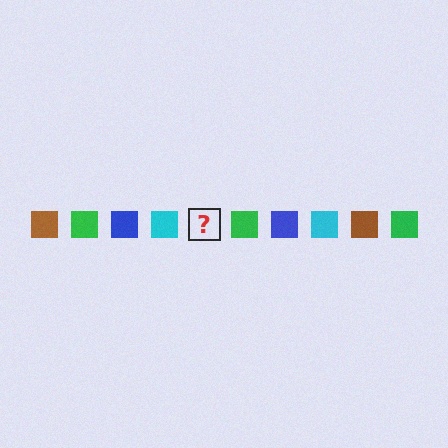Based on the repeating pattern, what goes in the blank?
The blank should be a brown square.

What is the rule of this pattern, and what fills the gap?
The rule is that the pattern cycles through brown, green, blue, cyan squares. The gap should be filled with a brown square.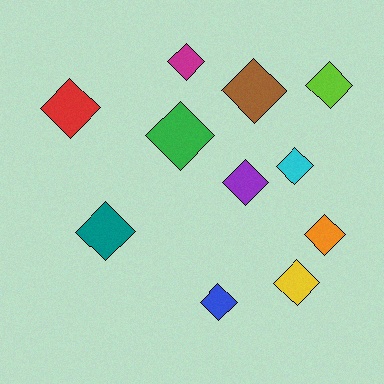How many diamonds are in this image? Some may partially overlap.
There are 11 diamonds.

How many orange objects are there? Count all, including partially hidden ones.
There is 1 orange object.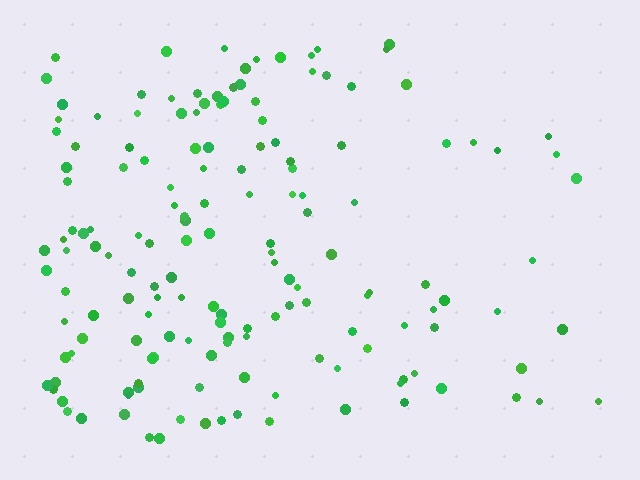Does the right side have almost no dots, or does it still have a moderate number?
Still a moderate number, just noticeably fewer than the left.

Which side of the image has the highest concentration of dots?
The left.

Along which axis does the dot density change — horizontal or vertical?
Horizontal.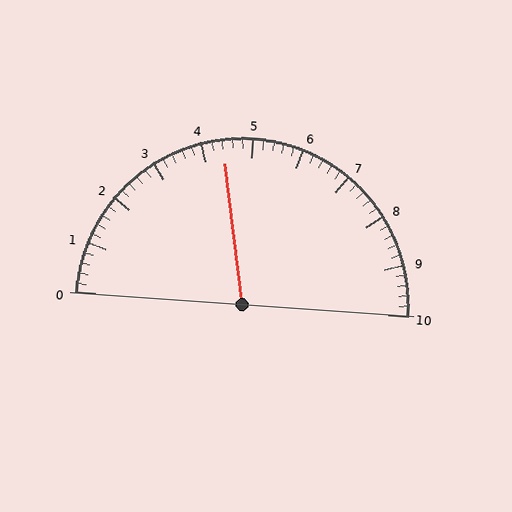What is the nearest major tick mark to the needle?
The nearest major tick mark is 4.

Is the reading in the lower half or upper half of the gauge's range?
The reading is in the lower half of the range (0 to 10).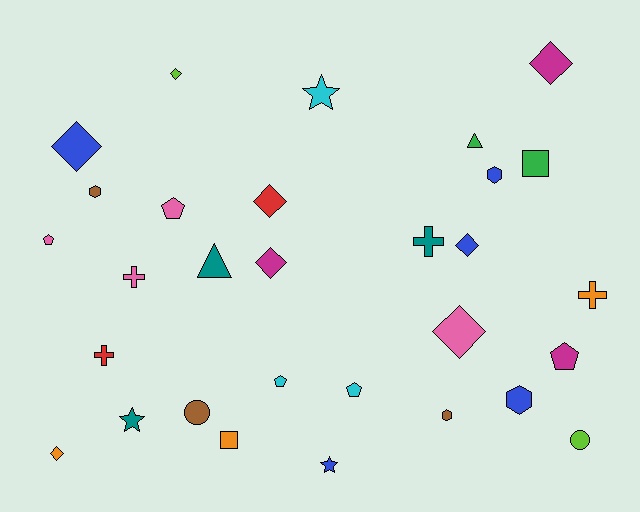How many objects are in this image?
There are 30 objects.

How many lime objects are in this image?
There are 2 lime objects.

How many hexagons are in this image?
There are 4 hexagons.